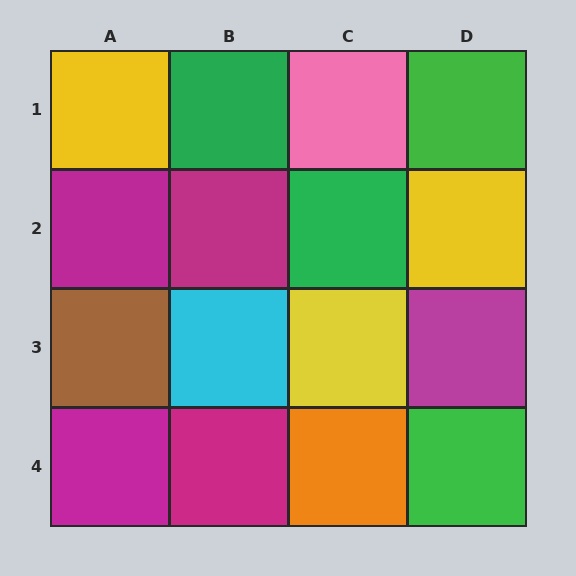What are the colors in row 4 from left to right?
Magenta, magenta, orange, green.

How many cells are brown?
1 cell is brown.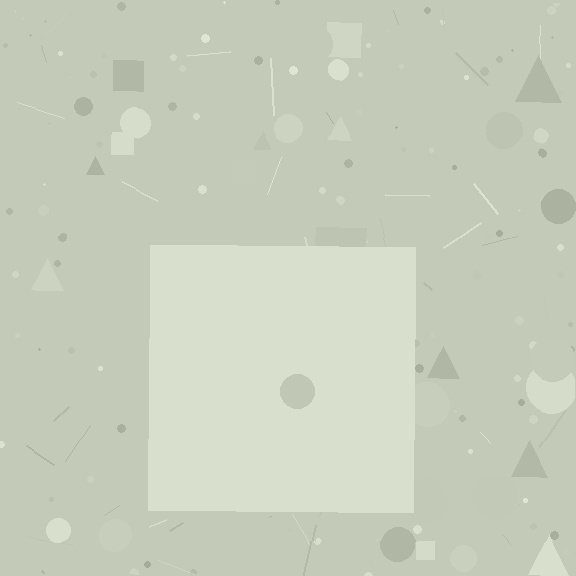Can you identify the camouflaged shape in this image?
The camouflaged shape is a square.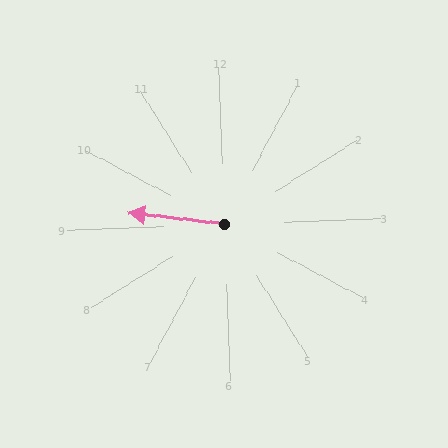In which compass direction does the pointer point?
West.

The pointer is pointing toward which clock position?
Roughly 9 o'clock.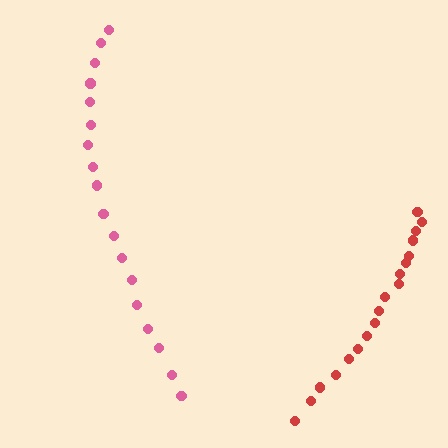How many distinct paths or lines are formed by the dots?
There are 2 distinct paths.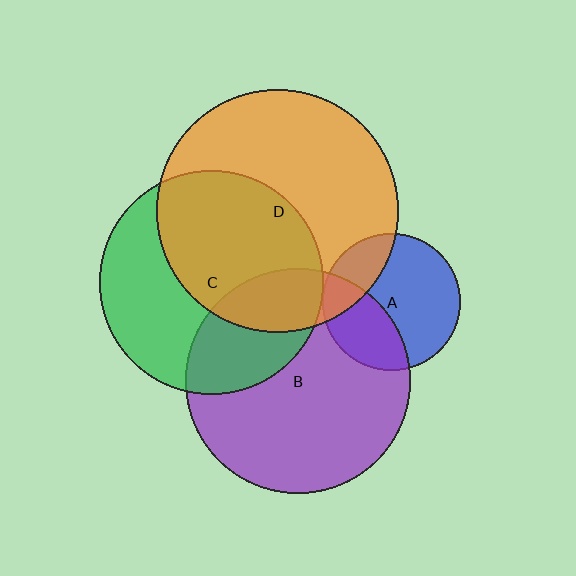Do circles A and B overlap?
Yes.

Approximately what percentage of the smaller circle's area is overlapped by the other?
Approximately 35%.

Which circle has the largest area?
Circle D (orange).